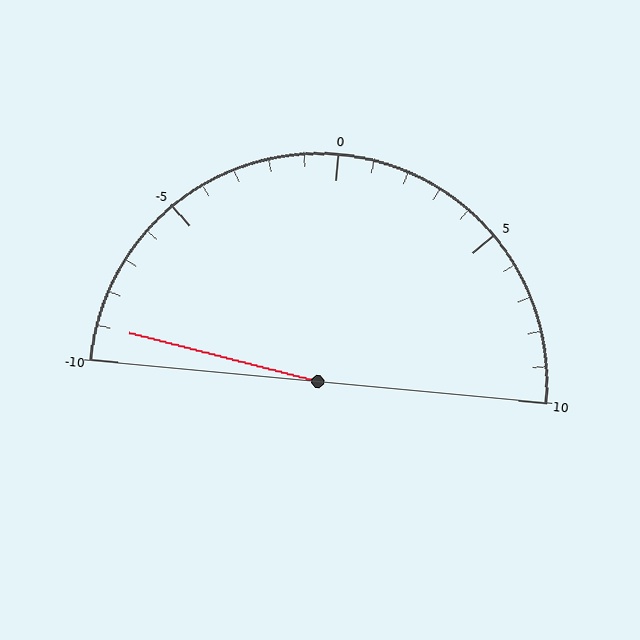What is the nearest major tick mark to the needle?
The nearest major tick mark is -10.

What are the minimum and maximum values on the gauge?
The gauge ranges from -10 to 10.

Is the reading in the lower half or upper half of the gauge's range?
The reading is in the lower half of the range (-10 to 10).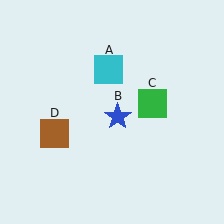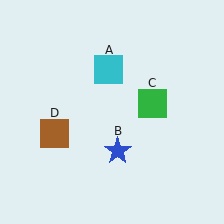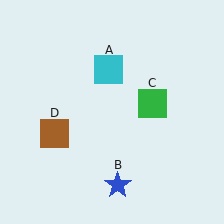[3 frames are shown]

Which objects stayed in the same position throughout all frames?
Cyan square (object A) and green square (object C) and brown square (object D) remained stationary.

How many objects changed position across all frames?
1 object changed position: blue star (object B).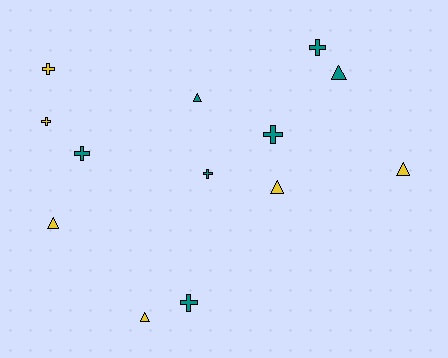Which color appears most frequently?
Teal, with 7 objects.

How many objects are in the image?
There are 13 objects.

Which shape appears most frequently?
Cross, with 7 objects.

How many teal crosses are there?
There are 5 teal crosses.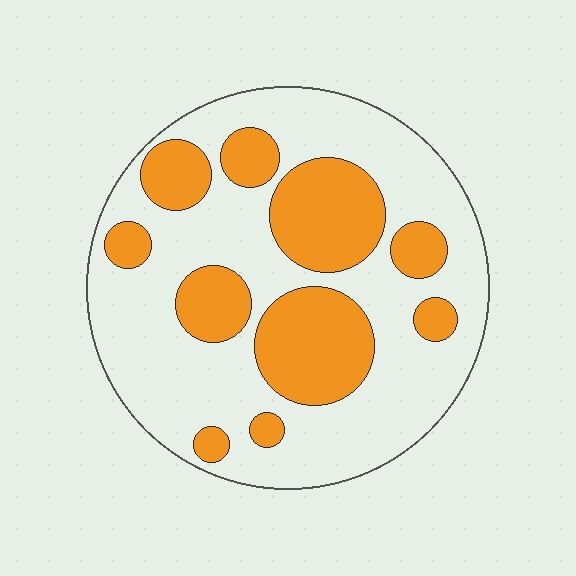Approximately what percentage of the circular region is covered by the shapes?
Approximately 35%.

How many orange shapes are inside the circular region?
10.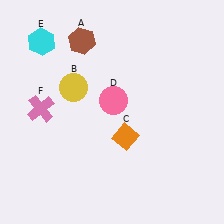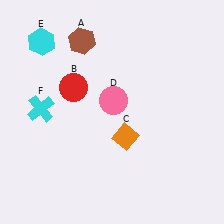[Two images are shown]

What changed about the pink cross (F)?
In Image 1, F is pink. In Image 2, it changed to cyan.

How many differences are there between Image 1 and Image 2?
There are 2 differences between the two images.